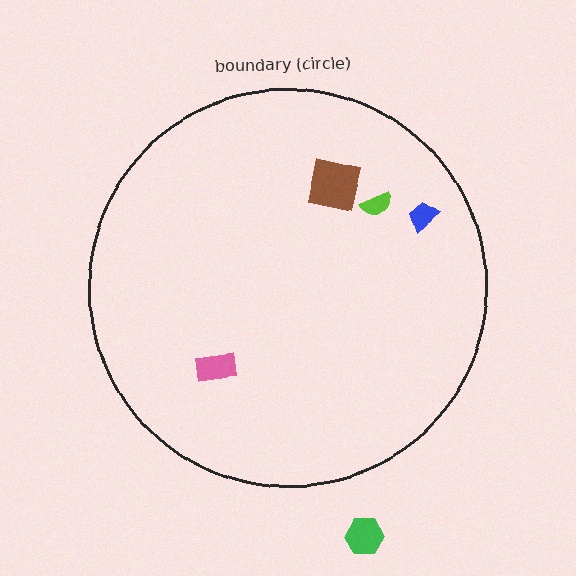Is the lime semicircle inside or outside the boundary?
Inside.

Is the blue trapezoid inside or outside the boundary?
Inside.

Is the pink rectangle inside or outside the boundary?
Inside.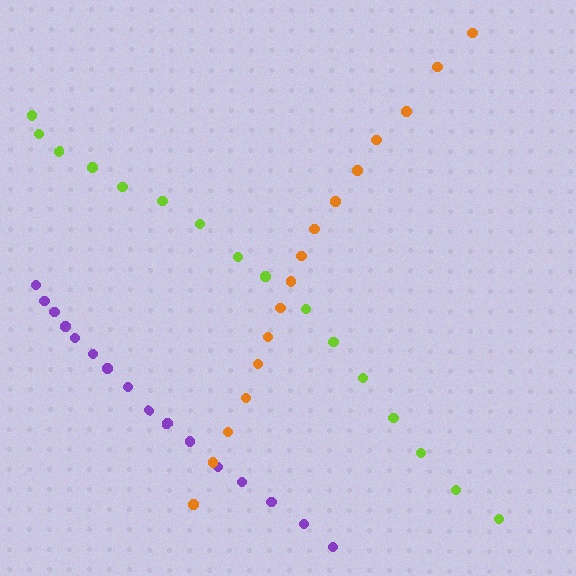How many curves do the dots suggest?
There are 3 distinct paths.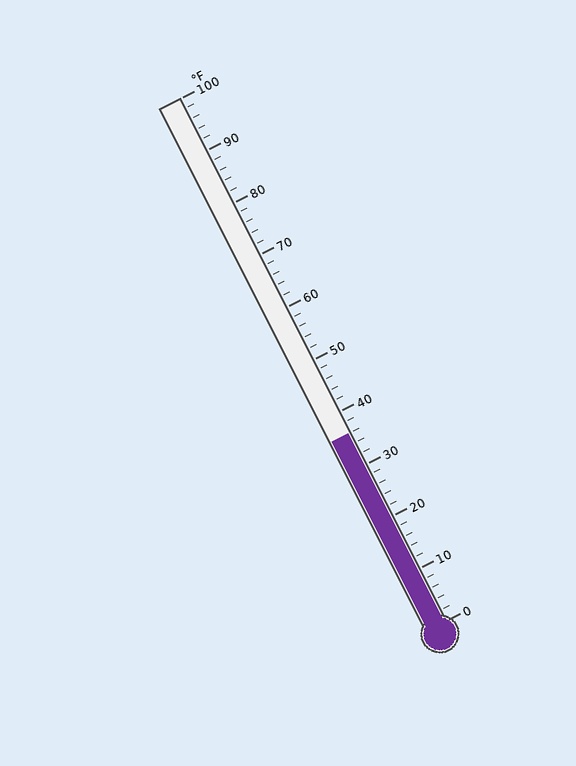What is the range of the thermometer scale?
The thermometer scale ranges from 0°F to 100°F.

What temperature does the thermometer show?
The thermometer shows approximately 36°F.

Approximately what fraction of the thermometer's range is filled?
The thermometer is filled to approximately 35% of its range.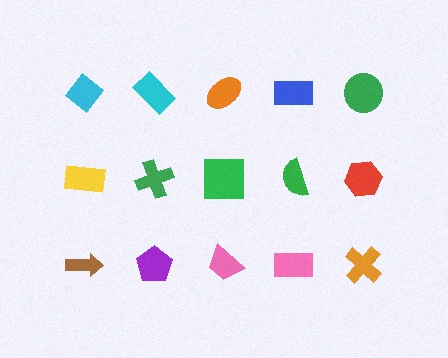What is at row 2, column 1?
A yellow rectangle.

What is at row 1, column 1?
A cyan diamond.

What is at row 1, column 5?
A green circle.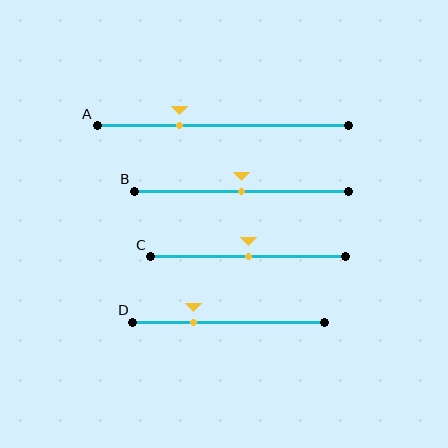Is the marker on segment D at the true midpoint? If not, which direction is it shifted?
No, the marker on segment D is shifted to the left by about 18% of the segment length.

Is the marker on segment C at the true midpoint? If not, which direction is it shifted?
Yes, the marker on segment C is at the true midpoint.